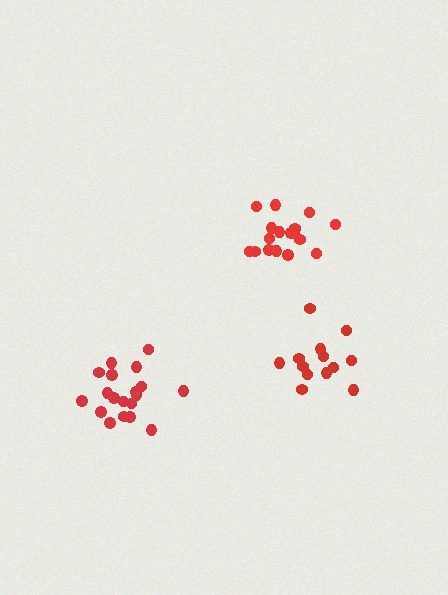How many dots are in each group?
Group 1: 19 dots, Group 2: 13 dots, Group 3: 17 dots (49 total).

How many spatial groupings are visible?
There are 3 spatial groupings.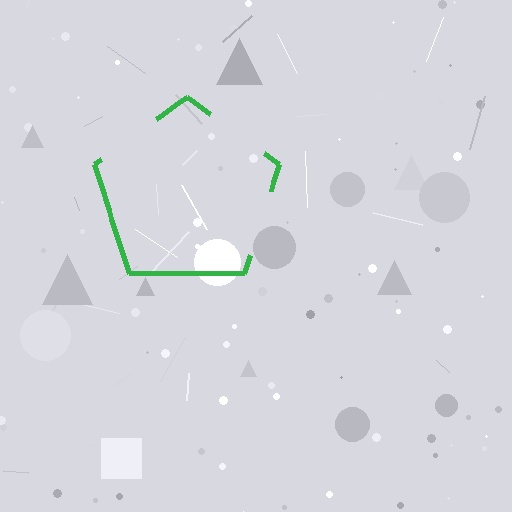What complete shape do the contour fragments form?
The contour fragments form a pentagon.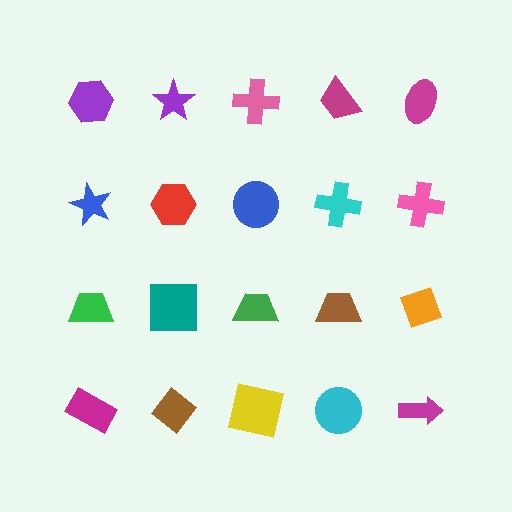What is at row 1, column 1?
A purple hexagon.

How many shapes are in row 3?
5 shapes.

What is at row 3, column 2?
A teal square.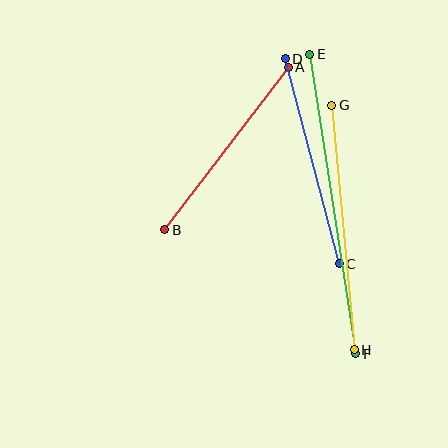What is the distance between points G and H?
The distance is approximately 246 pixels.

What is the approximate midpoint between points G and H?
The midpoint is at approximately (343, 228) pixels.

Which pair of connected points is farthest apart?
Points E and F are farthest apart.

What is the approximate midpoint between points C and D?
The midpoint is at approximately (312, 161) pixels.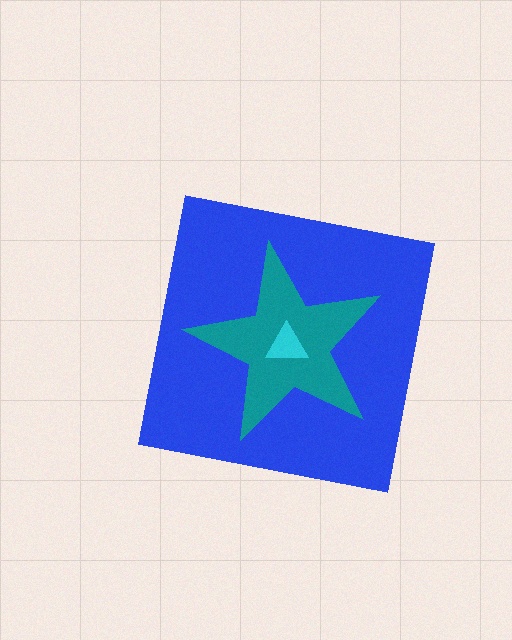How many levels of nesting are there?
3.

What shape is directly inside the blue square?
The teal star.